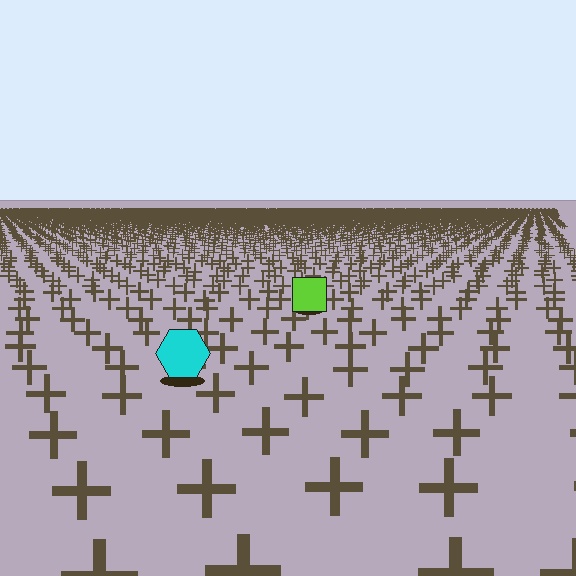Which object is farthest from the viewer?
The lime square is farthest from the viewer. It appears smaller and the ground texture around it is denser.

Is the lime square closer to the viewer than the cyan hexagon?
No. The cyan hexagon is closer — you can tell from the texture gradient: the ground texture is coarser near it.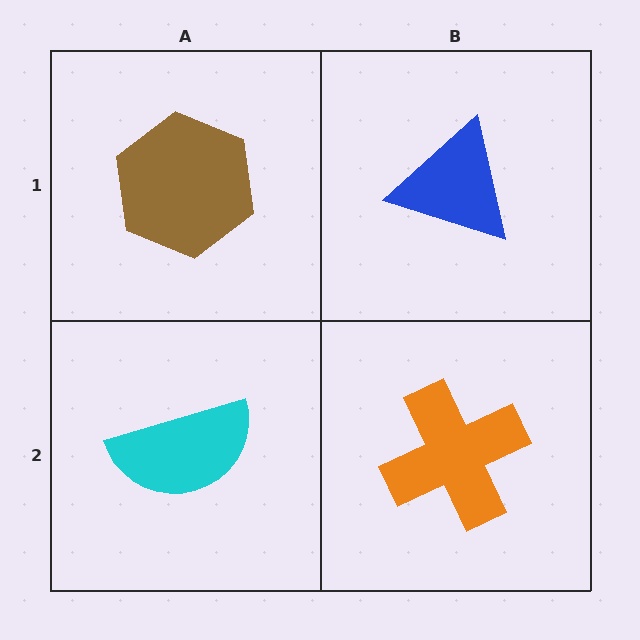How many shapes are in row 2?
2 shapes.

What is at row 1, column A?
A brown hexagon.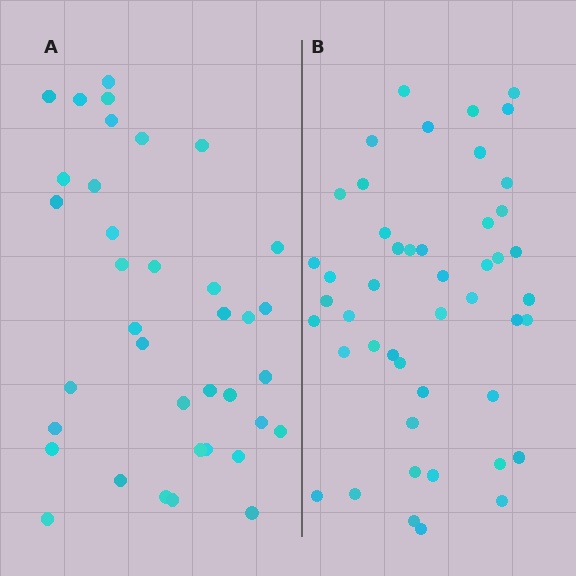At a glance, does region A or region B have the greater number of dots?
Region B (the right region) has more dots.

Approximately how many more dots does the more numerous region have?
Region B has roughly 10 or so more dots than region A.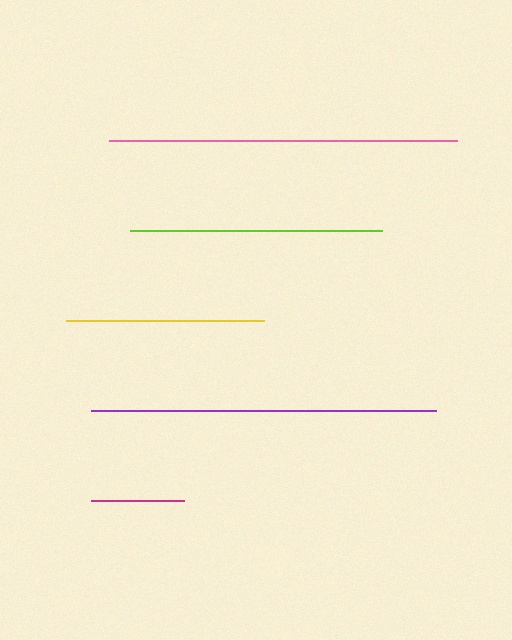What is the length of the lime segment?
The lime segment is approximately 252 pixels long.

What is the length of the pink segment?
The pink segment is approximately 348 pixels long.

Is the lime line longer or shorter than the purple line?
The purple line is longer than the lime line.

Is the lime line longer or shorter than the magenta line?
The lime line is longer than the magenta line.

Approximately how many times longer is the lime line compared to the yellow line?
The lime line is approximately 1.3 times the length of the yellow line.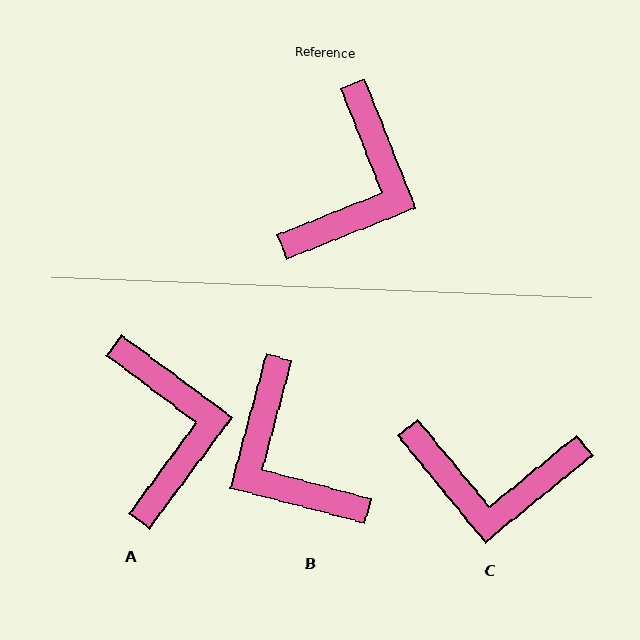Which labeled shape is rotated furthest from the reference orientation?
B, about 126 degrees away.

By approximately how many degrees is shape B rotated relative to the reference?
Approximately 126 degrees clockwise.